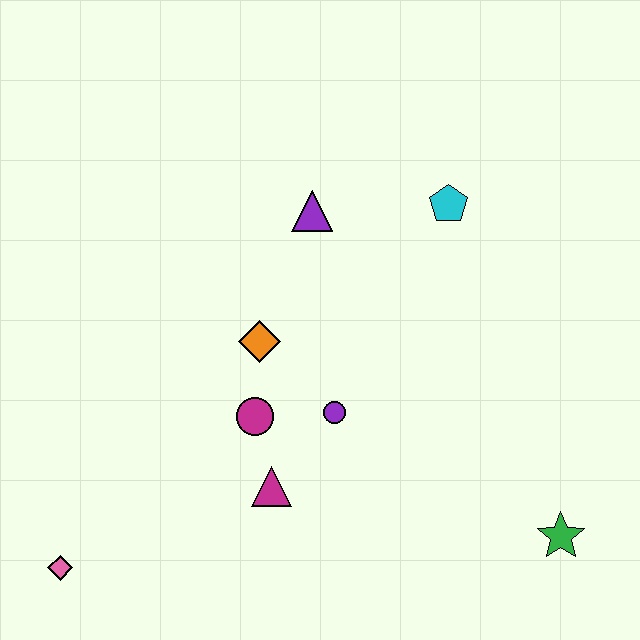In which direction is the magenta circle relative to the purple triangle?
The magenta circle is below the purple triangle.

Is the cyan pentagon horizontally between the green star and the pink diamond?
Yes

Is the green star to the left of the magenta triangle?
No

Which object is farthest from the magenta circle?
The green star is farthest from the magenta circle.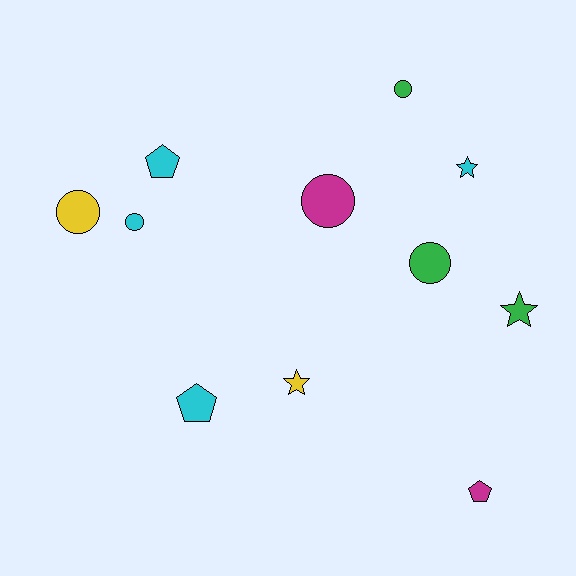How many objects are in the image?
There are 11 objects.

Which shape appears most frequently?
Circle, with 5 objects.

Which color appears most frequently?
Cyan, with 4 objects.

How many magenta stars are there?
There are no magenta stars.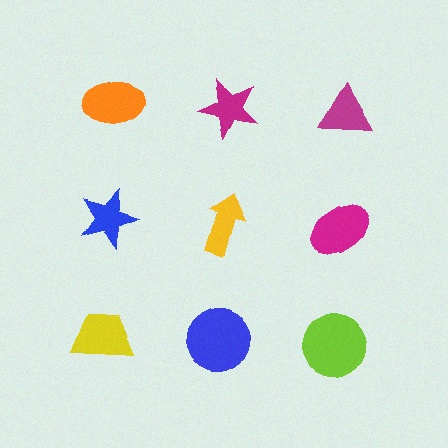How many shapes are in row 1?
3 shapes.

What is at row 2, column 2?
A yellow arrow.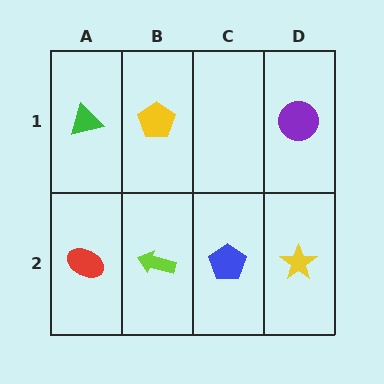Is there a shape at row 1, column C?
No, that cell is empty.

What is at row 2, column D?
A yellow star.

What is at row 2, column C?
A blue pentagon.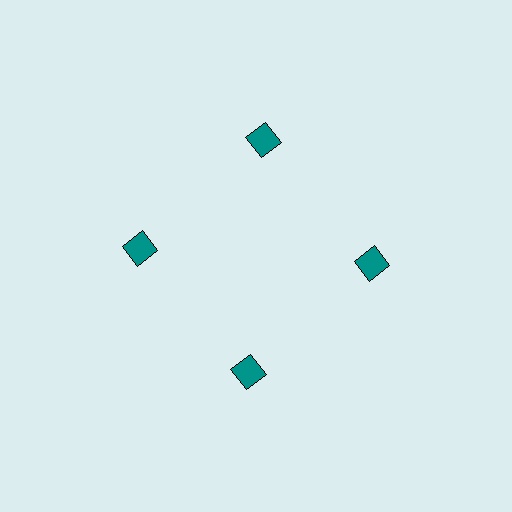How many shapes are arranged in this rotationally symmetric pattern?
There are 4 shapes, arranged in 4 groups of 1.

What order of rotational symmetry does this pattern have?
This pattern has 4-fold rotational symmetry.